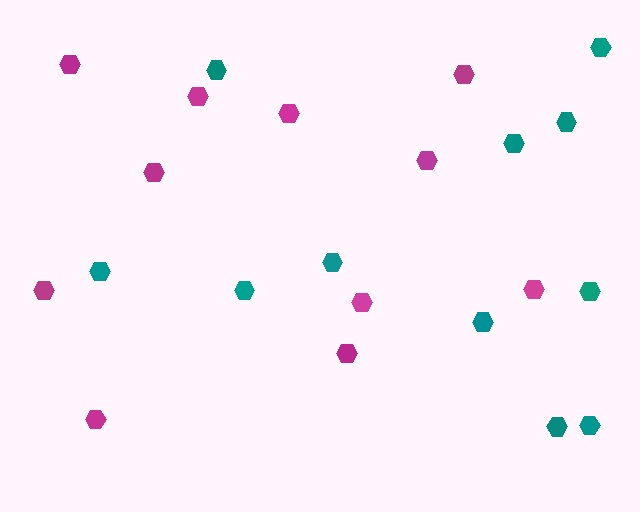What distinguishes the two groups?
There are 2 groups: one group of magenta hexagons (11) and one group of teal hexagons (11).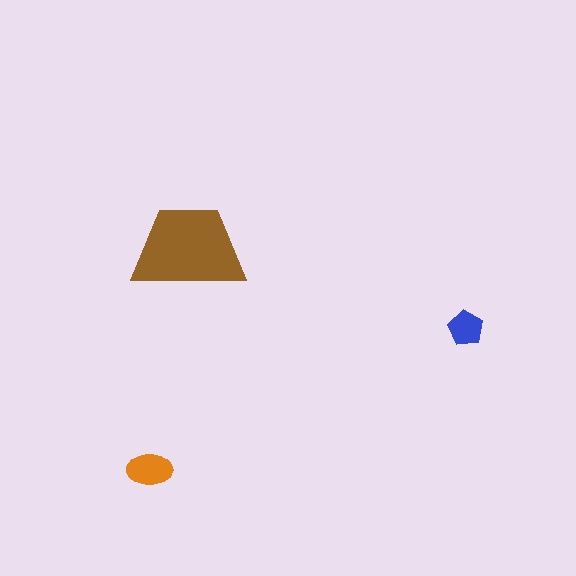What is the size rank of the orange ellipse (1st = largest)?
2nd.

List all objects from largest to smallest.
The brown trapezoid, the orange ellipse, the blue pentagon.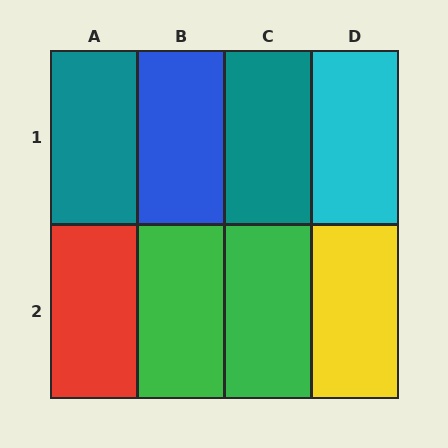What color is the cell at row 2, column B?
Green.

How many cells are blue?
1 cell is blue.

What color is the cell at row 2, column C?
Green.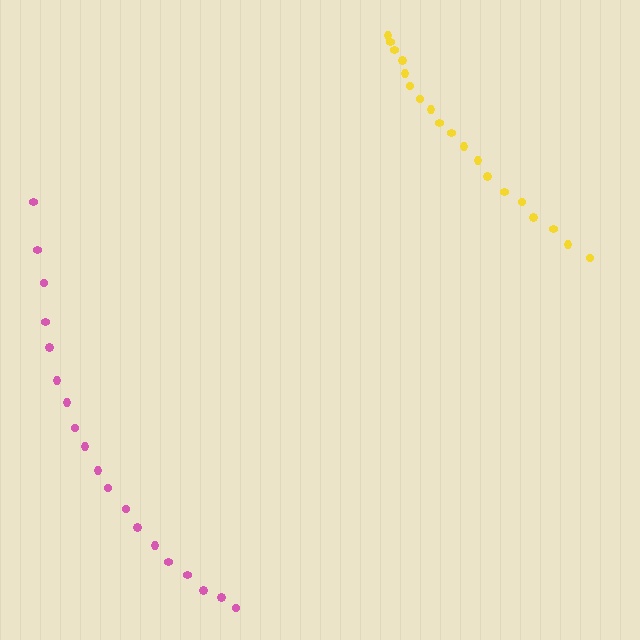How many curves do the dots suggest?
There are 2 distinct paths.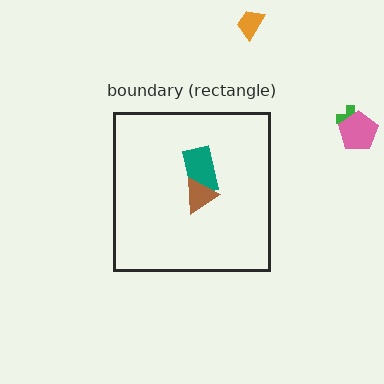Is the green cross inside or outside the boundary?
Outside.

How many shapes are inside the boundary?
2 inside, 3 outside.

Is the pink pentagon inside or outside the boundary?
Outside.